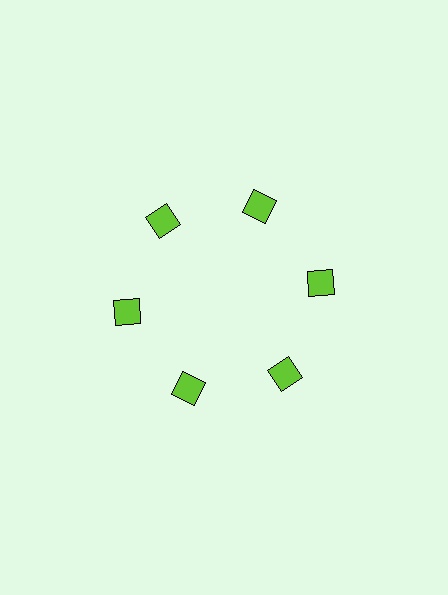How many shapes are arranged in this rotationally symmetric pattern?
There are 6 shapes, arranged in 6 groups of 1.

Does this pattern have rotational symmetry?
Yes, this pattern has 6-fold rotational symmetry. It looks the same after rotating 60 degrees around the center.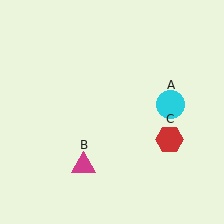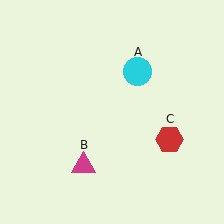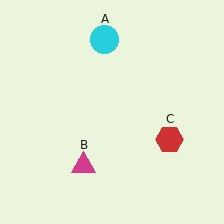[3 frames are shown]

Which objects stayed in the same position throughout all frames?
Magenta triangle (object B) and red hexagon (object C) remained stationary.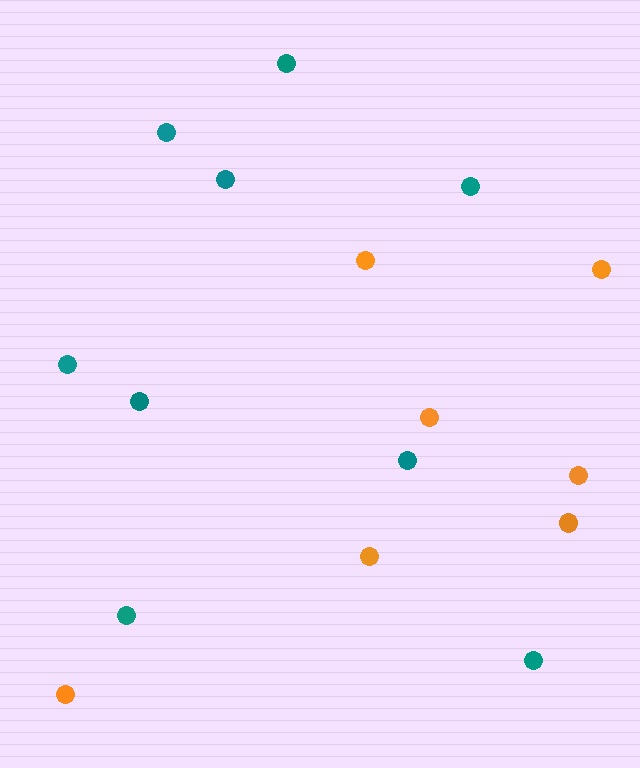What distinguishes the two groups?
There are 2 groups: one group of teal circles (9) and one group of orange circles (7).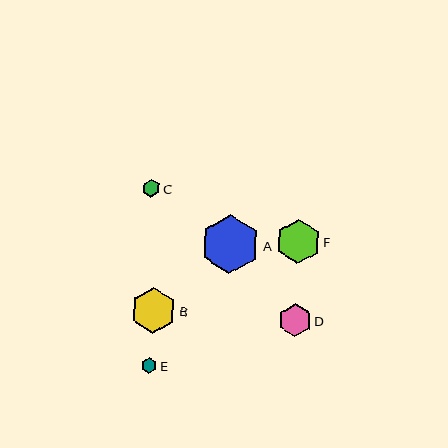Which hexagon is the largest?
Hexagon A is the largest with a size of approximately 60 pixels.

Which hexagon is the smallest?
Hexagon E is the smallest with a size of approximately 15 pixels.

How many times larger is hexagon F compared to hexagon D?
Hexagon F is approximately 1.3 times the size of hexagon D.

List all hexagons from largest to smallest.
From largest to smallest: A, B, F, D, C, E.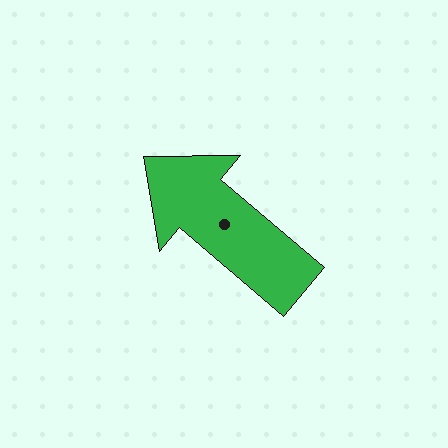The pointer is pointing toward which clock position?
Roughly 10 o'clock.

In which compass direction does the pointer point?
Northwest.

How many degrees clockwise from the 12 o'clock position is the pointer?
Approximately 310 degrees.